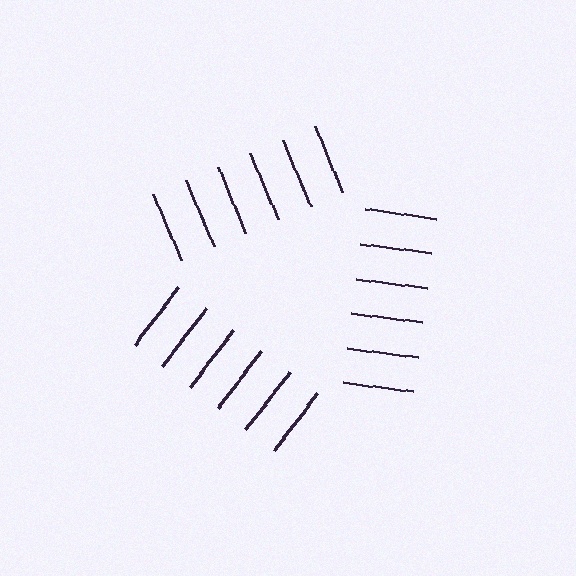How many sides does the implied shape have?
3 sides — the line-ends trace a triangle.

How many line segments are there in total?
18 — 6 along each of the 3 edges.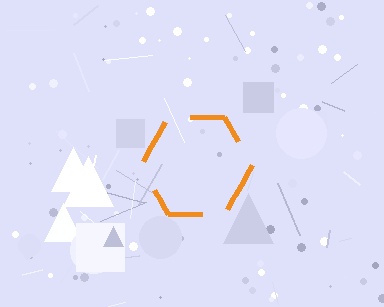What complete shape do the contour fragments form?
The contour fragments form a hexagon.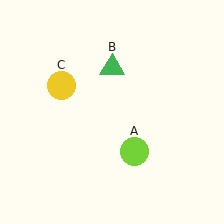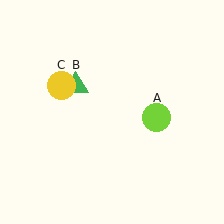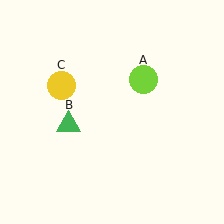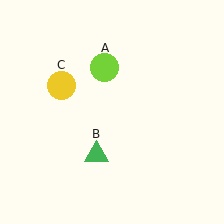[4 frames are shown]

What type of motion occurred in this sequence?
The lime circle (object A), green triangle (object B) rotated counterclockwise around the center of the scene.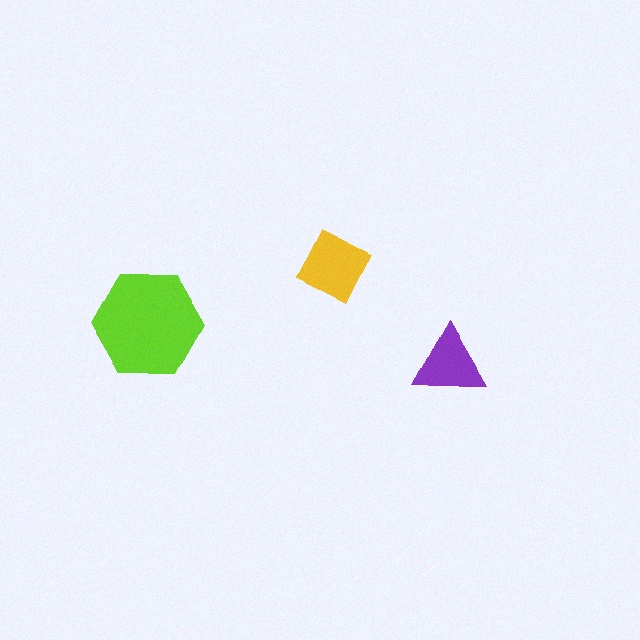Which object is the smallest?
The purple triangle.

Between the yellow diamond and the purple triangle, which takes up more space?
The yellow diamond.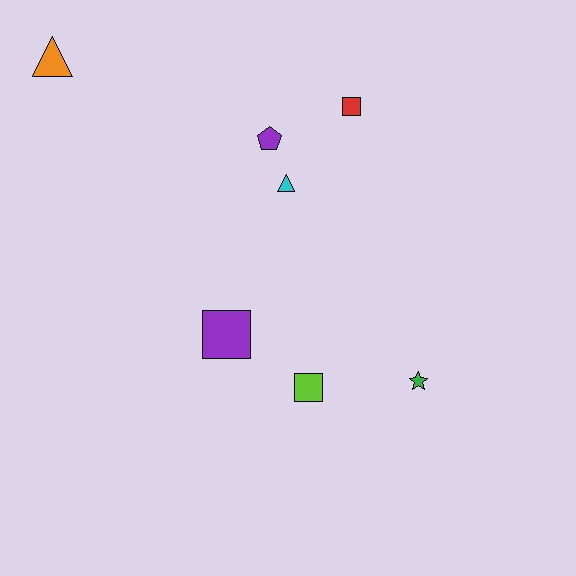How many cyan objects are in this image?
There is 1 cyan object.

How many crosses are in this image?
There are no crosses.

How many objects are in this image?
There are 7 objects.